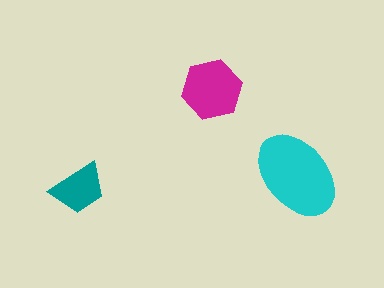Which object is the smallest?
The teal trapezoid.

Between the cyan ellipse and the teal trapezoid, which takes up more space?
The cyan ellipse.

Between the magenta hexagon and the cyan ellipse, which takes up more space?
The cyan ellipse.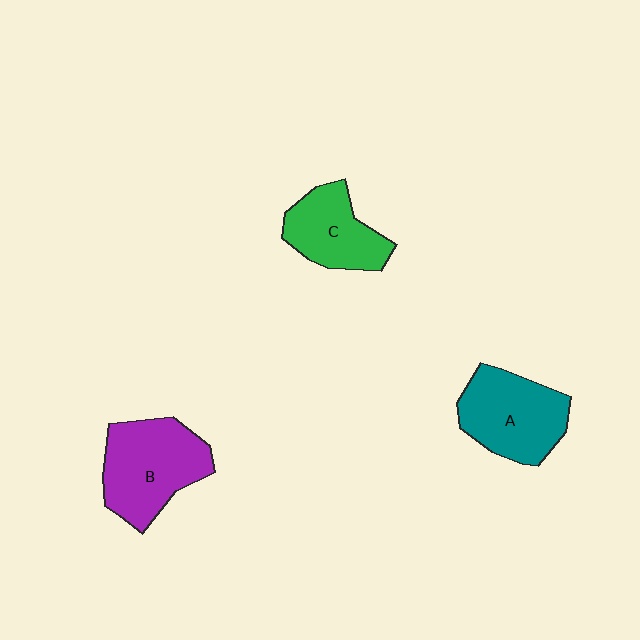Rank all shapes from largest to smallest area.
From largest to smallest: B (purple), A (teal), C (green).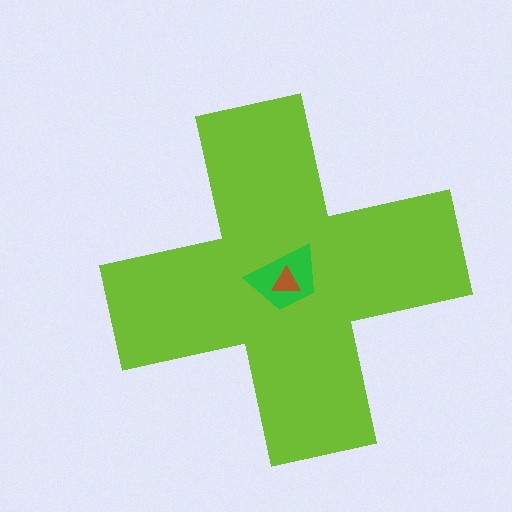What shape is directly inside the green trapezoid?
The brown triangle.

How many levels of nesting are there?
3.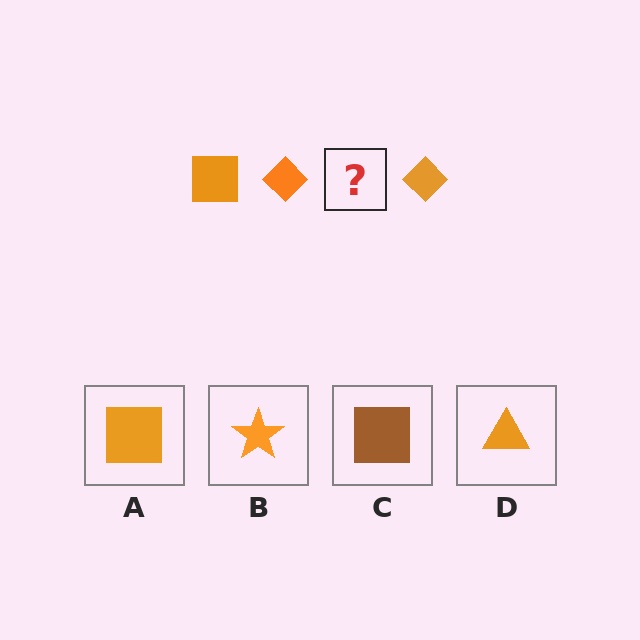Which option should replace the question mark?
Option A.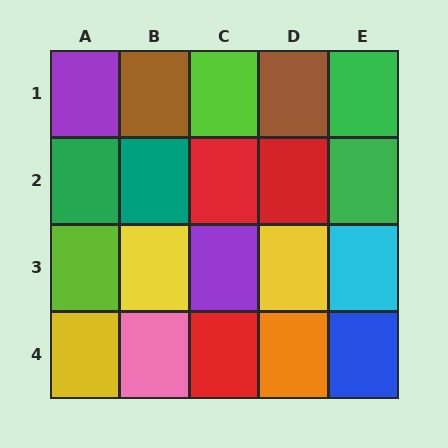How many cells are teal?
1 cell is teal.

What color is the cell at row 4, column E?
Blue.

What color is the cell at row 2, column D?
Red.